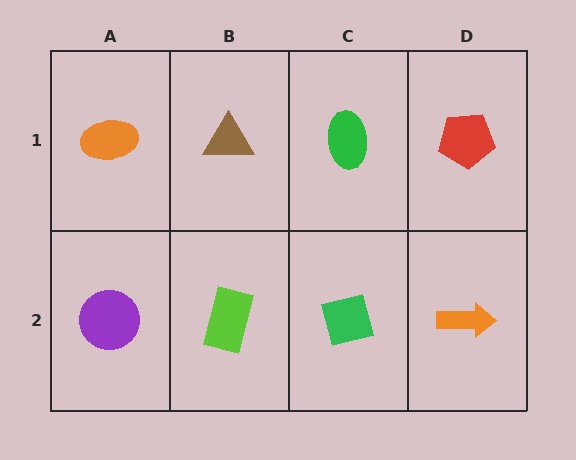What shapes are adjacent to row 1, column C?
A green square (row 2, column C), a brown triangle (row 1, column B), a red pentagon (row 1, column D).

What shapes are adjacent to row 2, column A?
An orange ellipse (row 1, column A), a lime rectangle (row 2, column B).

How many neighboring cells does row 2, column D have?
2.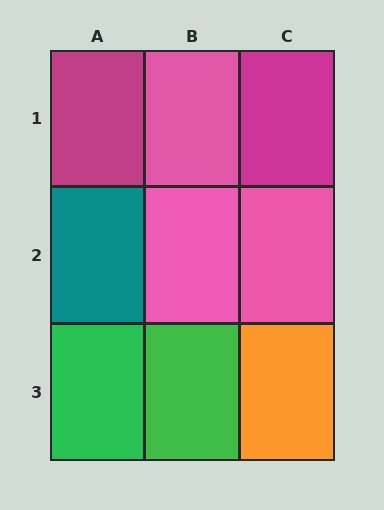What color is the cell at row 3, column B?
Green.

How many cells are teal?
1 cell is teal.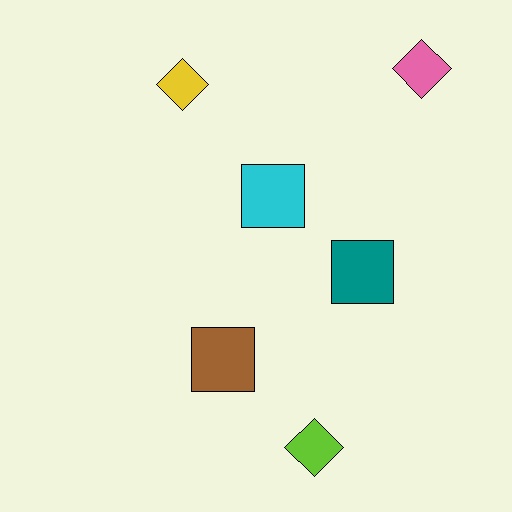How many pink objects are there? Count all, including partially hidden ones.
There is 1 pink object.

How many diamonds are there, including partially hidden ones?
There are 3 diamonds.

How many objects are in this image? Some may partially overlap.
There are 6 objects.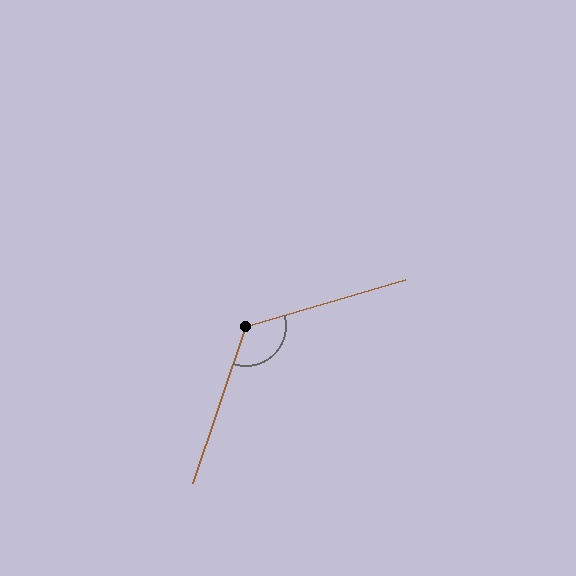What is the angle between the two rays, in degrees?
Approximately 125 degrees.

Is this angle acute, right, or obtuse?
It is obtuse.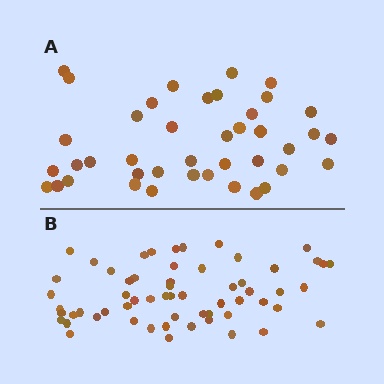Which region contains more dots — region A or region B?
Region B (the bottom region) has more dots.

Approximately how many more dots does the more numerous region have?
Region B has approximately 20 more dots than region A.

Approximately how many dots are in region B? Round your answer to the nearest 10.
About 60 dots.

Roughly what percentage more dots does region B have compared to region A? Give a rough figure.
About 45% more.